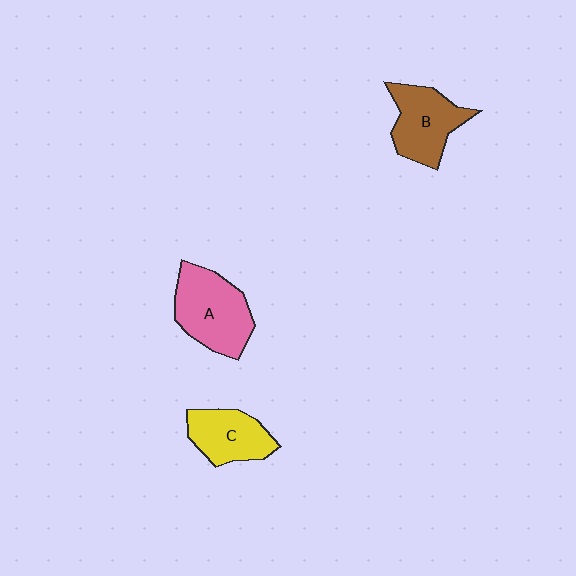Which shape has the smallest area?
Shape C (yellow).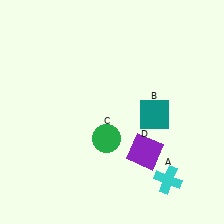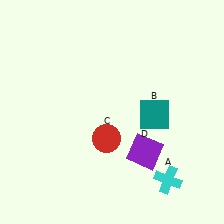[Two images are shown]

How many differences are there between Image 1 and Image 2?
There is 1 difference between the two images.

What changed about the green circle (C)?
In Image 1, C is green. In Image 2, it changed to red.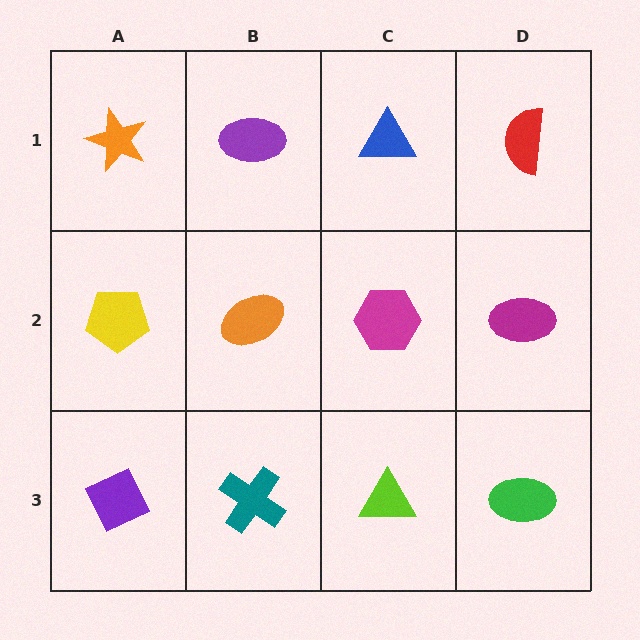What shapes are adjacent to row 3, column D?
A magenta ellipse (row 2, column D), a lime triangle (row 3, column C).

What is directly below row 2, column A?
A purple diamond.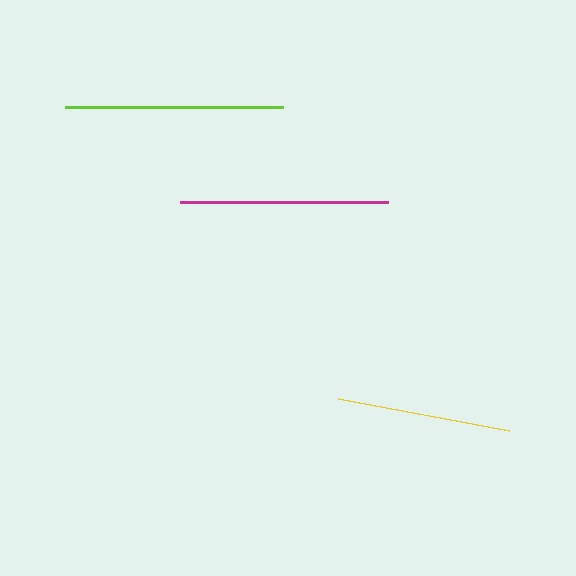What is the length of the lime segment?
The lime segment is approximately 219 pixels long.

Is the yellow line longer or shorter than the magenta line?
The magenta line is longer than the yellow line.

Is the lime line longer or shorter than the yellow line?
The lime line is longer than the yellow line.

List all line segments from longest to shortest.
From longest to shortest: lime, magenta, yellow.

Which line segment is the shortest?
The yellow line is the shortest at approximately 174 pixels.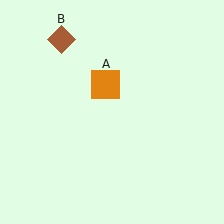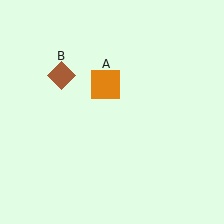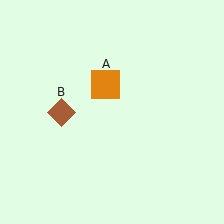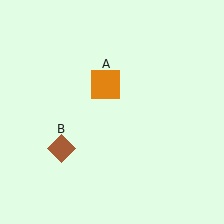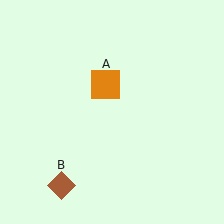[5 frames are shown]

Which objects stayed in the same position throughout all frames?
Orange square (object A) remained stationary.